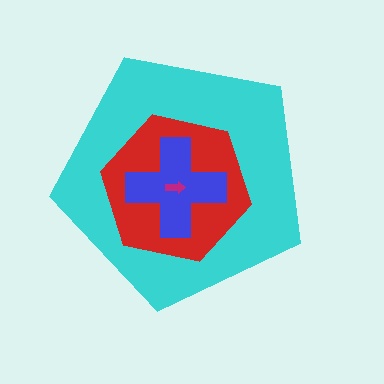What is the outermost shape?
The cyan pentagon.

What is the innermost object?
The magenta arrow.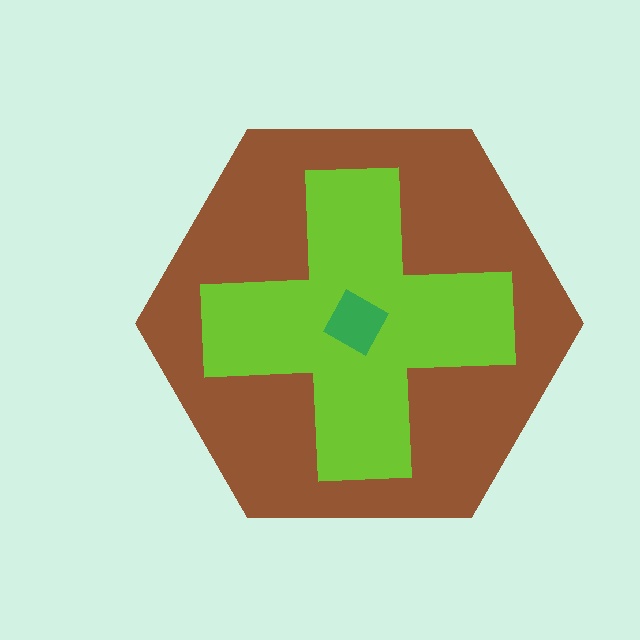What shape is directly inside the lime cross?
The green diamond.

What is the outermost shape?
The brown hexagon.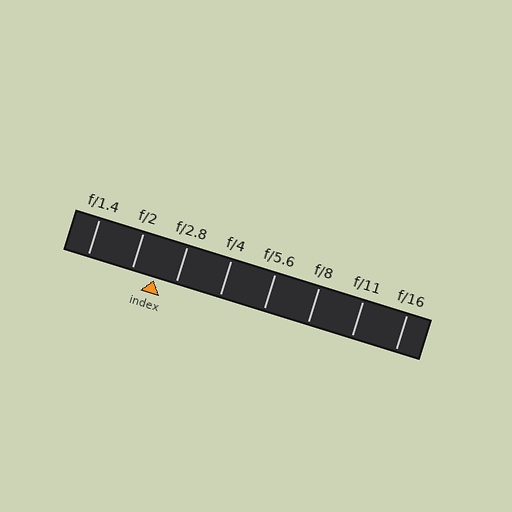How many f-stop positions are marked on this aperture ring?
There are 8 f-stop positions marked.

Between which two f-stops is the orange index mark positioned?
The index mark is between f/2 and f/2.8.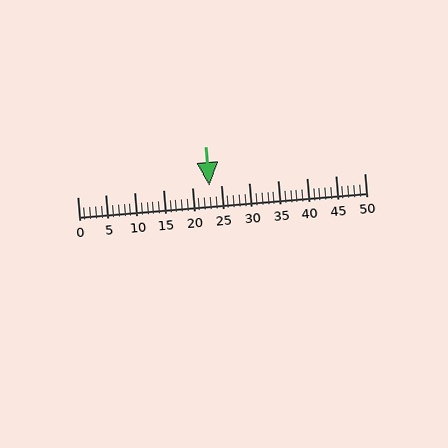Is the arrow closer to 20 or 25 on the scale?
The arrow is closer to 25.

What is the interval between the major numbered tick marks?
The major tick marks are spaced 5 units apart.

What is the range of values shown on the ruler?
The ruler shows values from 0 to 50.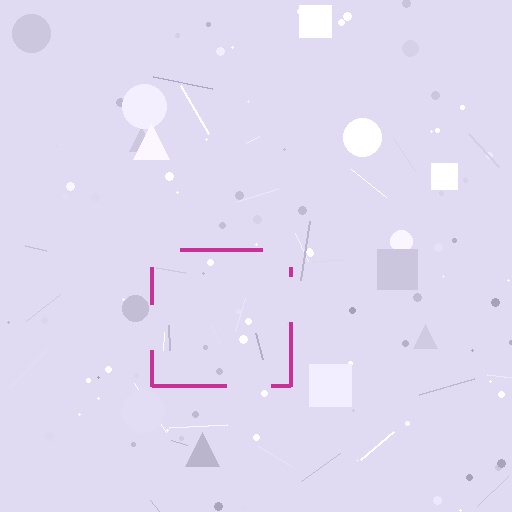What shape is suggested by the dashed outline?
The dashed outline suggests a square.